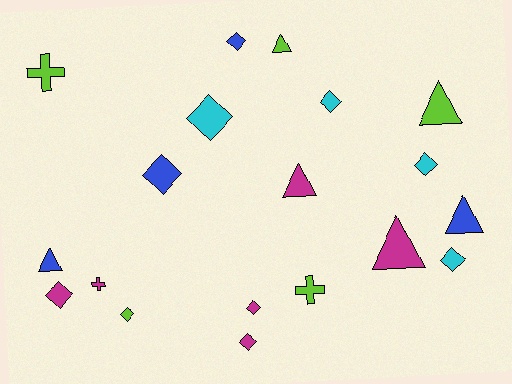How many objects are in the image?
There are 19 objects.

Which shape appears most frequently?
Diamond, with 10 objects.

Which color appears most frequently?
Magenta, with 6 objects.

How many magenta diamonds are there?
There are 3 magenta diamonds.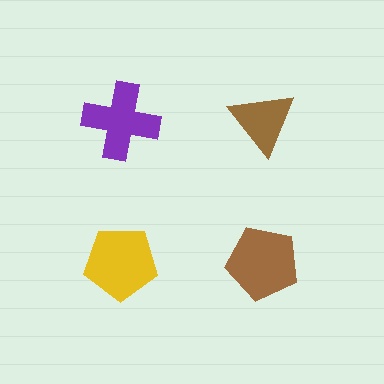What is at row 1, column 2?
A brown triangle.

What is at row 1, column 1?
A purple cross.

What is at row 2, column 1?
A yellow pentagon.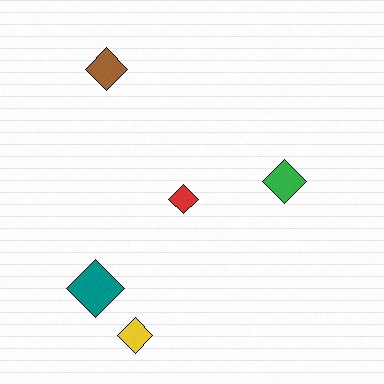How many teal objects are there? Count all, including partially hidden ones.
There is 1 teal object.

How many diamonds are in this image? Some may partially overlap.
There are 5 diamonds.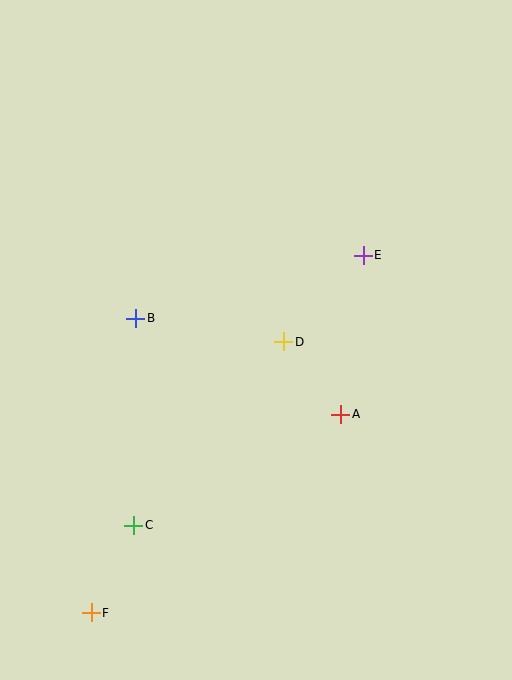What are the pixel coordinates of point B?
Point B is at (136, 318).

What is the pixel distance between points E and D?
The distance between E and D is 117 pixels.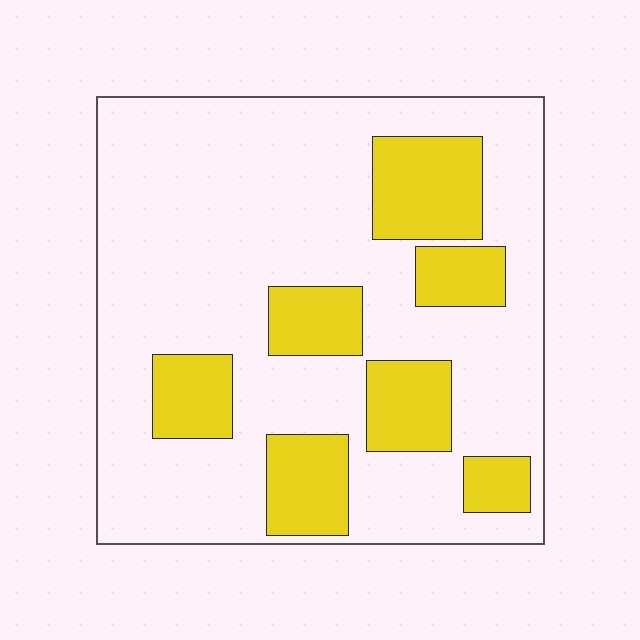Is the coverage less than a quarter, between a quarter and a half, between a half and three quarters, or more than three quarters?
Between a quarter and a half.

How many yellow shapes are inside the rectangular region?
7.